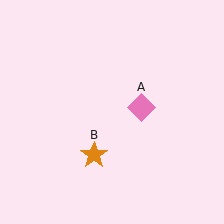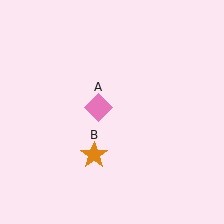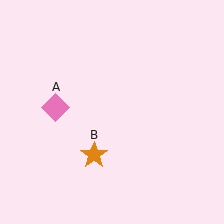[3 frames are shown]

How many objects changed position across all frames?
1 object changed position: pink diamond (object A).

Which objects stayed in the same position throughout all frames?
Orange star (object B) remained stationary.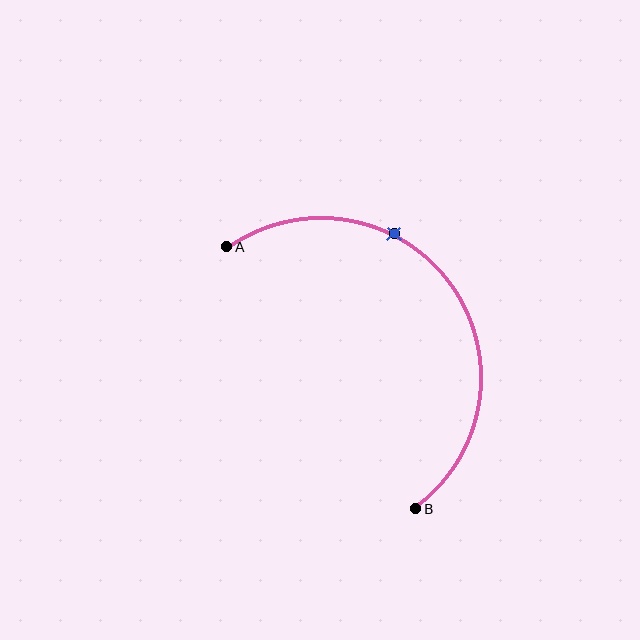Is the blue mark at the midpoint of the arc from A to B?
No. The blue mark lies on the arc but is closer to endpoint A. The arc midpoint would be at the point on the curve equidistant along the arc from both A and B.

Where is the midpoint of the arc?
The arc midpoint is the point on the curve farthest from the straight line joining A and B. It sits above and to the right of that line.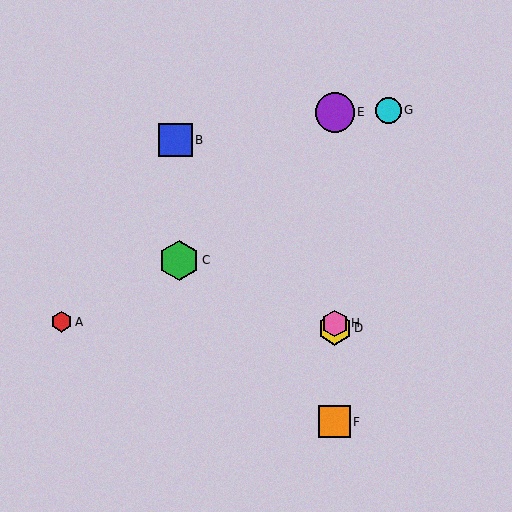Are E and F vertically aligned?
Yes, both are at x≈335.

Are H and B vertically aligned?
No, H is at x≈335 and B is at x≈175.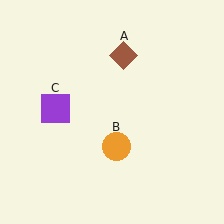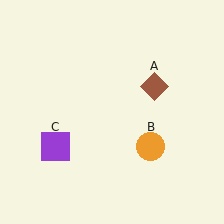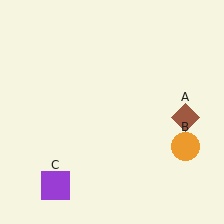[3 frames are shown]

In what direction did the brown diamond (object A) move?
The brown diamond (object A) moved down and to the right.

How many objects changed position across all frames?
3 objects changed position: brown diamond (object A), orange circle (object B), purple square (object C).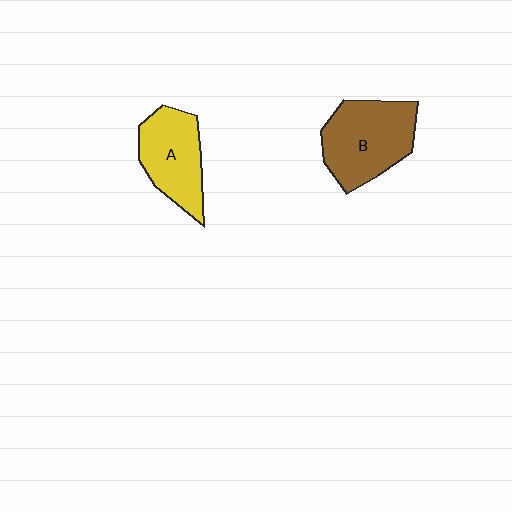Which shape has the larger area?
Shape B (brown).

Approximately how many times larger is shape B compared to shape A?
Approximately 1.2 times.